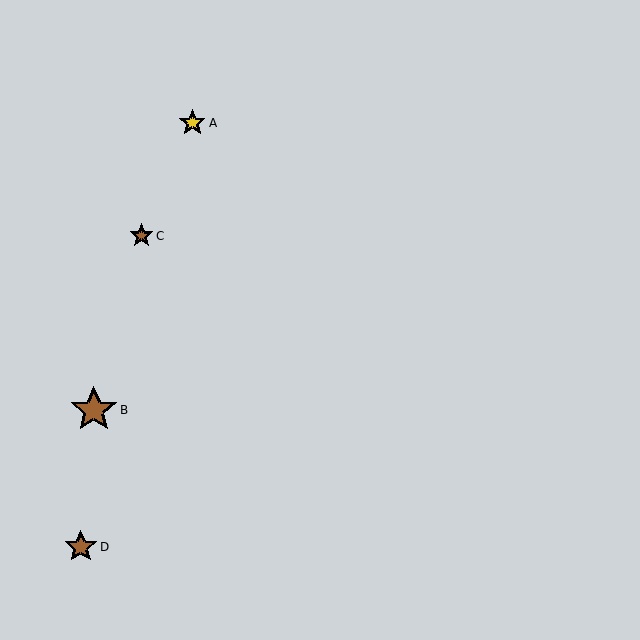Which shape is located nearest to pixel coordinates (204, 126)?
The yellow star (labeled A) at (192, 123) is nearest to that location.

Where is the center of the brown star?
The center of the brown star is at (141, 236).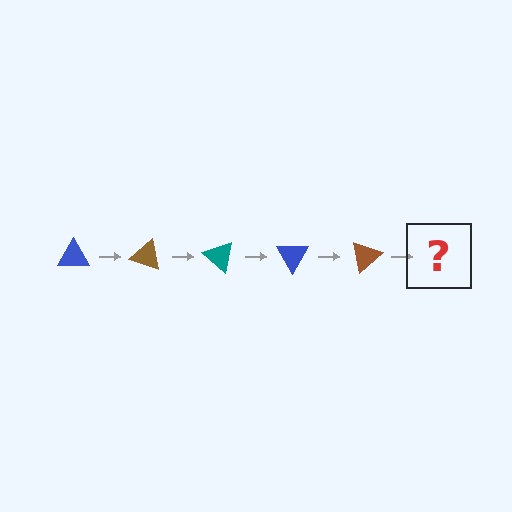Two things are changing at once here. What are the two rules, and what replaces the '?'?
The two rules are that it rotates 20 degrees each step and the color cycles through blue, brown, and teal. The '?' should be a teal triangle, rotated 100 degrees from the start.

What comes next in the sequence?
The next element should be a teal triangle, rotated 100 degrees from the start.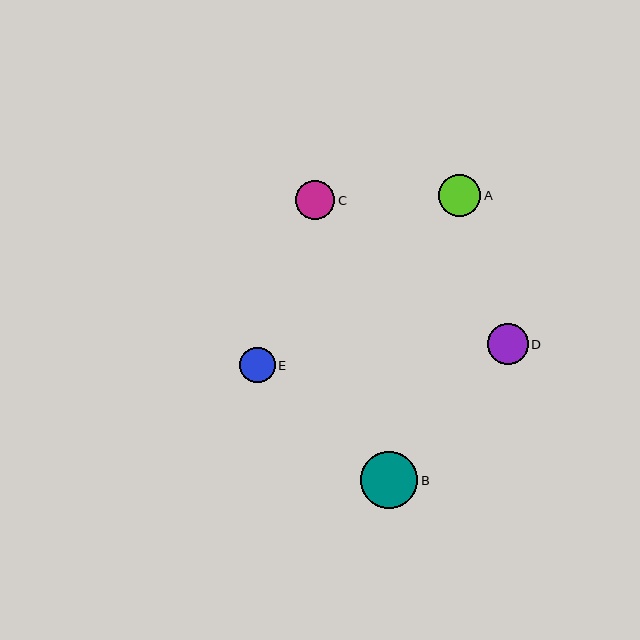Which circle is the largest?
Circle B is the largest with a size of approximately 58 pixels.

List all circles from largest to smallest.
From largest to smallest: B, A, D, C, E.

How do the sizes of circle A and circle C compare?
Circle A and circle C are approximately the same size.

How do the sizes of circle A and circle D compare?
Circle A and circle D are approximately the same size.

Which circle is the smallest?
Circle E is the smallest with a size of approximately 35 pixels.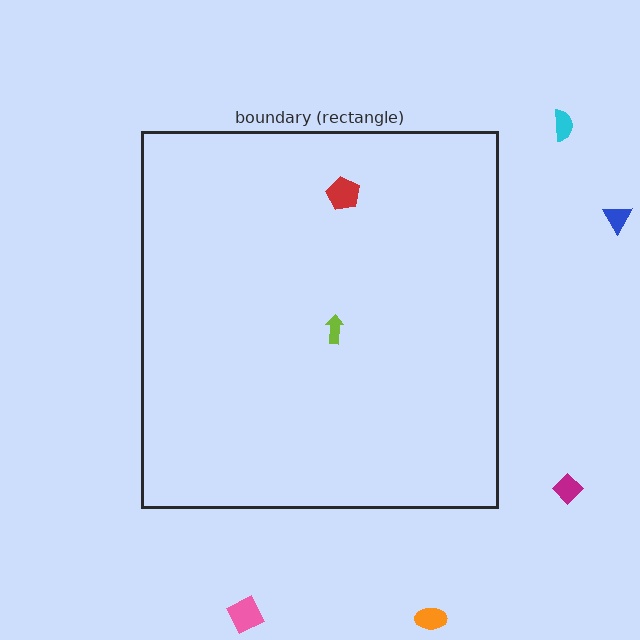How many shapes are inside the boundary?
2 inside, 5 outside.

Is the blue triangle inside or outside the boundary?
Outside.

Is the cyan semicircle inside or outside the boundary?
Outside.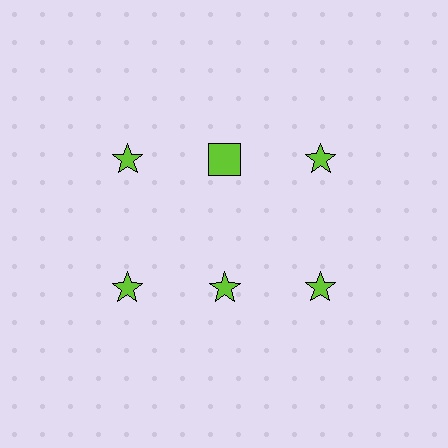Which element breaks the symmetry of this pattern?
The lime square in the top row, second from left column breaks the symmetry. All other shapes are lime stars.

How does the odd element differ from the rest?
It has a different shape: square instead of star.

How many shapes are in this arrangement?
There are 6 shapes arranged in a grid pattern.